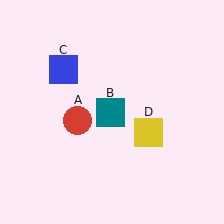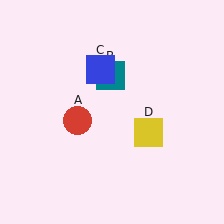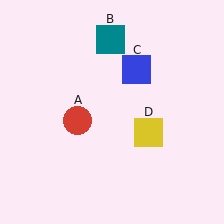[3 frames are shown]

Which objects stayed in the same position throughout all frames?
Red circle (object A) and yellow square (object D) remained stationary.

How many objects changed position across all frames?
2 objects changed position: teal square (object B), blue square (object C).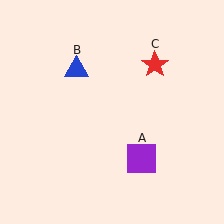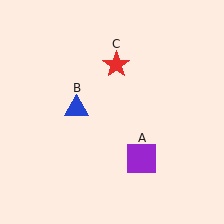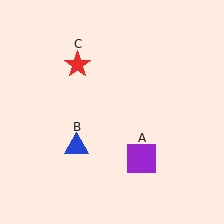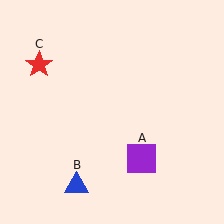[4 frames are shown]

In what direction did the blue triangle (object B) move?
The blue triangle (object B) moved down.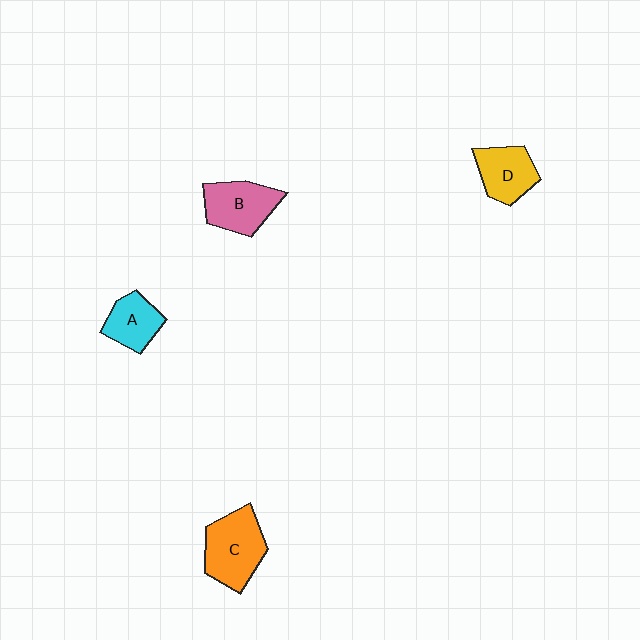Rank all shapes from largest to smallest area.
From largest to smallest: C (orange), B (pink), D (yellow), A (cyan).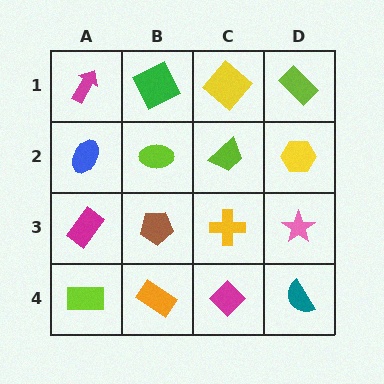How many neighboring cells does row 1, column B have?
3.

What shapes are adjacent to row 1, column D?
A yellow hexagon (row 2, column D), a yellow diamond (row 1, column C).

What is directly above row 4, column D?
A pink star.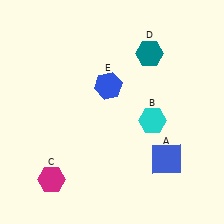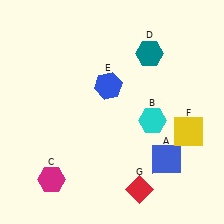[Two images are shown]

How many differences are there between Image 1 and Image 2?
There are 2 differences between the two images.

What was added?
A yellow square (F), a red diamond (G) were added in Image 2.